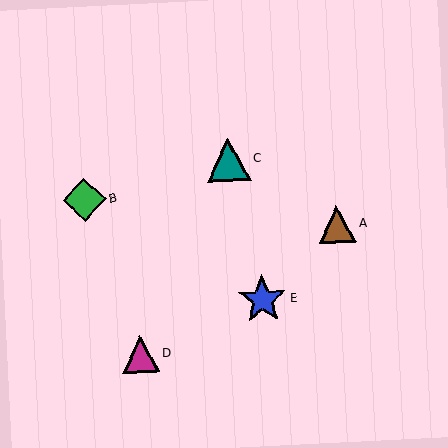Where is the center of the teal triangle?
The center of the teal triangle is at (228, 160).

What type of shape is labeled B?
Shape B is a green diamond.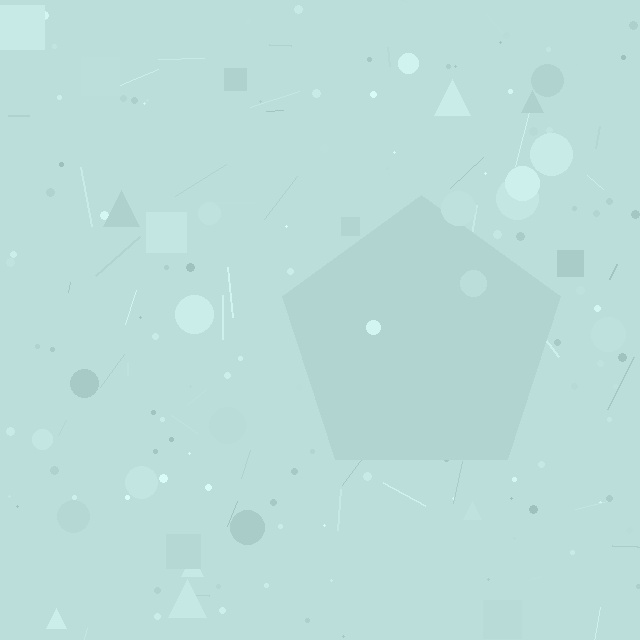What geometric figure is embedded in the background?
A pentagon is embedded in the background.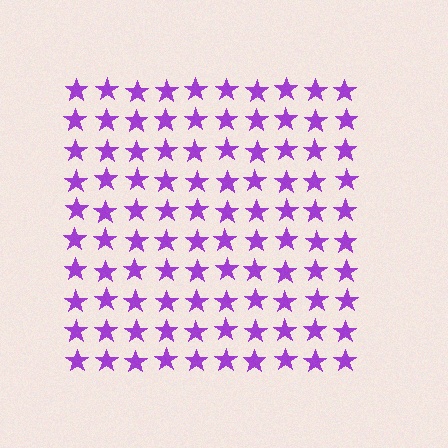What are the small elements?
The small elements are stars.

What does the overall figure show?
The overall figure shows a square.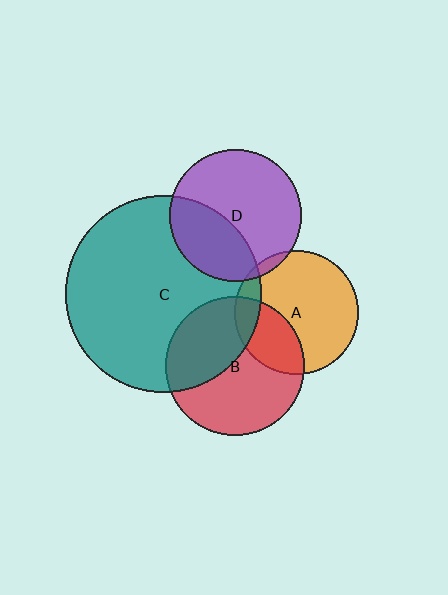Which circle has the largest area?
Circle C (teal).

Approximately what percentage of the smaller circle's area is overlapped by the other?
Approximately 5%.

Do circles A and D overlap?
Yes.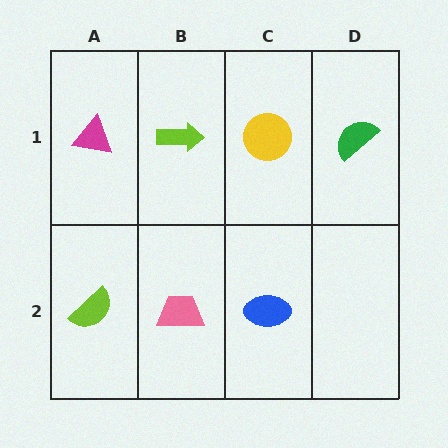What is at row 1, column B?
A lime arrow.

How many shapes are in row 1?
4 shapes.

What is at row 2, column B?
A pink trapezoid.